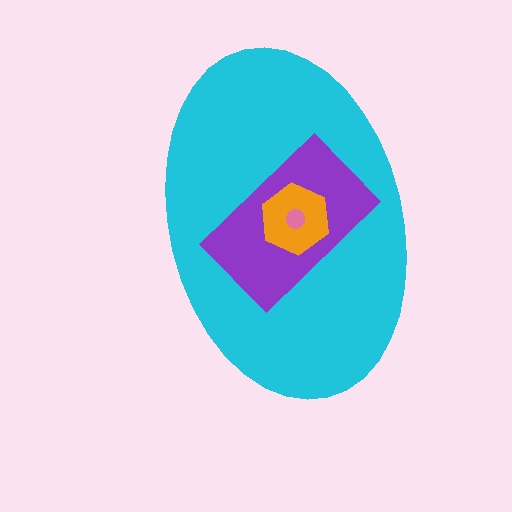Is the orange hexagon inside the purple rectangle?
Yes.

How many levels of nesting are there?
4.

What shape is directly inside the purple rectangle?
The orange hexagon.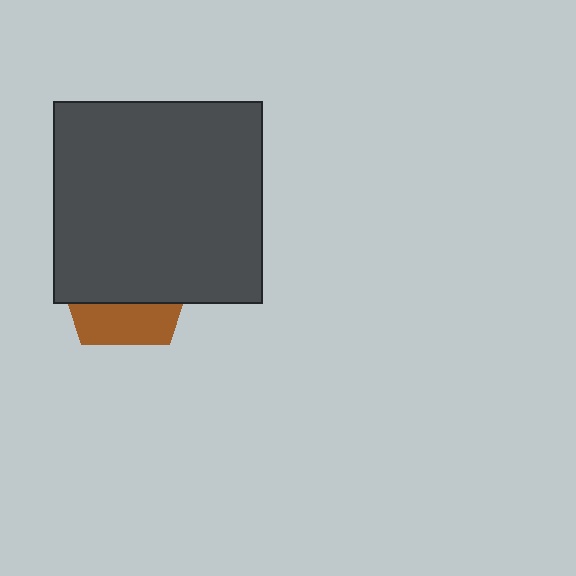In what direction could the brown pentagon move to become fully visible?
The brown pentagon could move down. That would shift it out from behind the dark gray rectangle entirely.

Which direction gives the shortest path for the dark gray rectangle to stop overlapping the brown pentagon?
Moving up gives the shortest separation.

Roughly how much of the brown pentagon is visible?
A small part of it is visible (roughly 32%).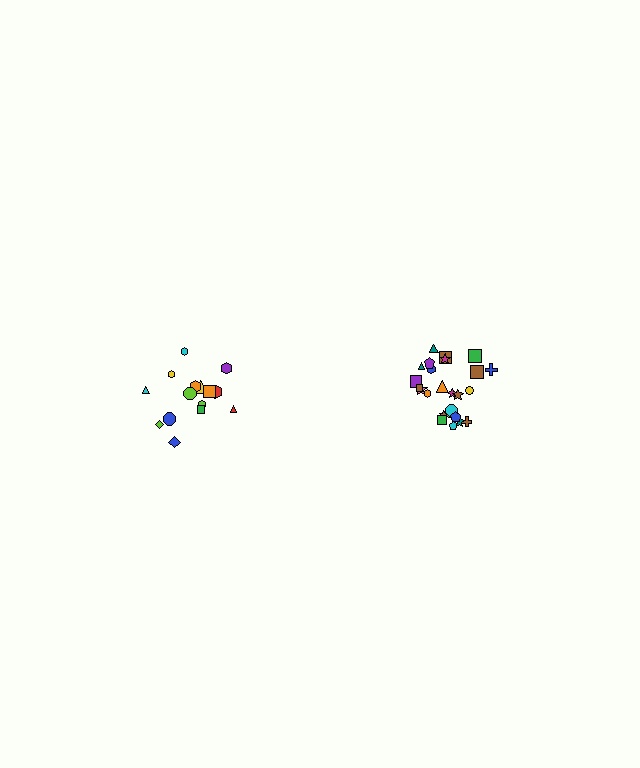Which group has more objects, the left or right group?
The right group.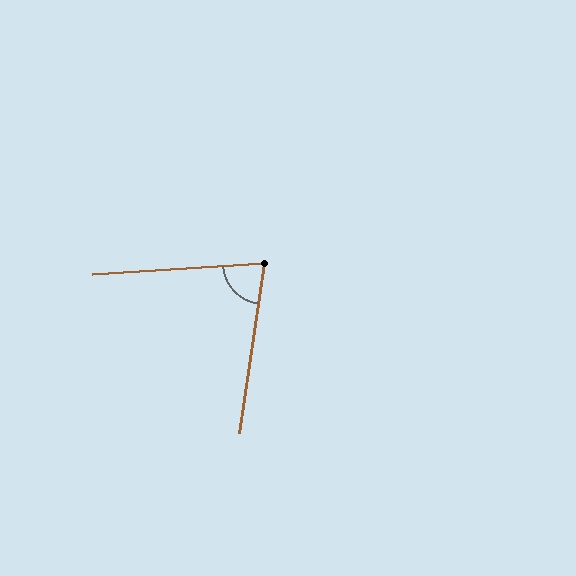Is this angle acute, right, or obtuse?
It is acute.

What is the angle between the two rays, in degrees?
Approximately 78 degrees.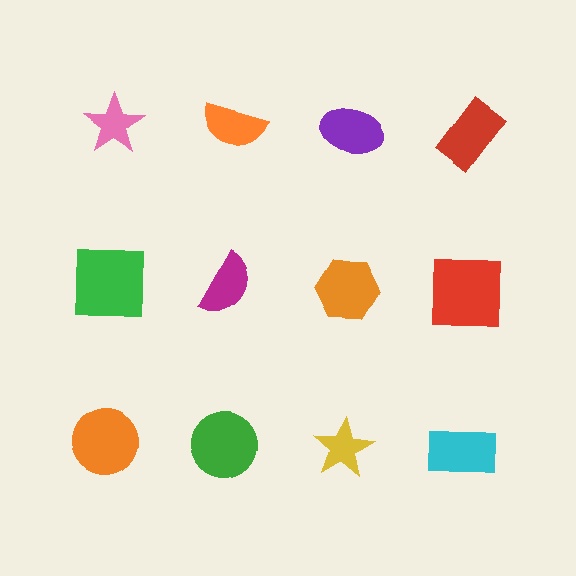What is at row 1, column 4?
A red rectangle.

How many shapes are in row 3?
4 shapes.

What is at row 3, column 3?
A yellow star.